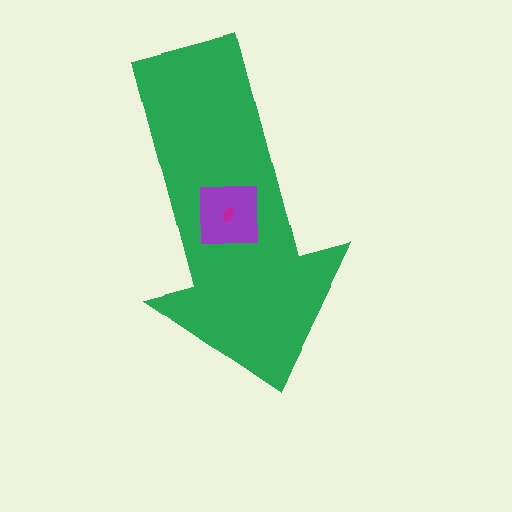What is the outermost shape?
The green arrow.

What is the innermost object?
The magenta ellipse.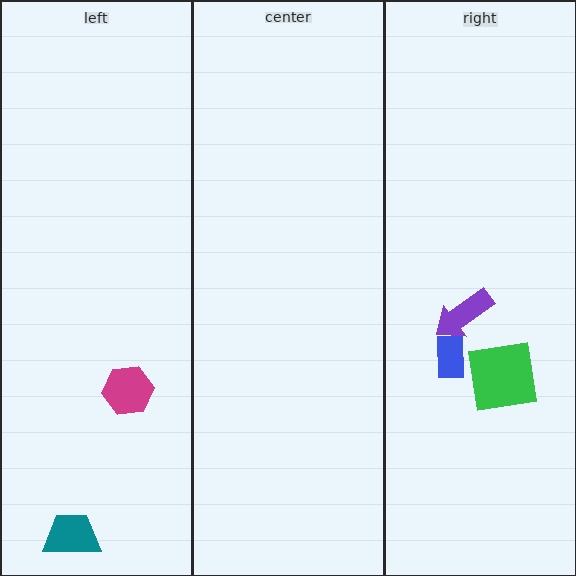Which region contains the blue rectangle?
The right region.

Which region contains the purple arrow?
The right region.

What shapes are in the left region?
The magenta hexagon, the teal trapezoid.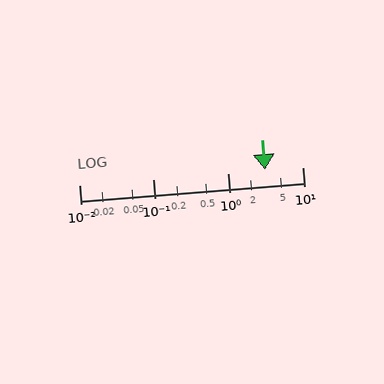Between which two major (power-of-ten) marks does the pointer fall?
The pointer is between 1 and 10.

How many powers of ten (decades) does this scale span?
The scale spans 3 decades, from 0.01 to 10.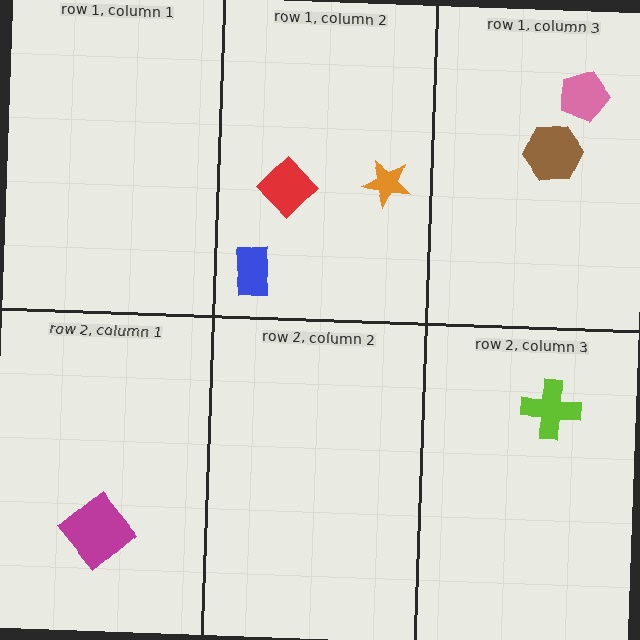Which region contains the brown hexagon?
The row 1, column 3 region.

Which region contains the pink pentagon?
The row 1, column 3 region.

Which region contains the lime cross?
The row 2, column 3 region.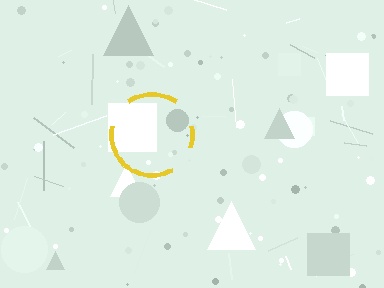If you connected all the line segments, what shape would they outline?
They would outline a circle.